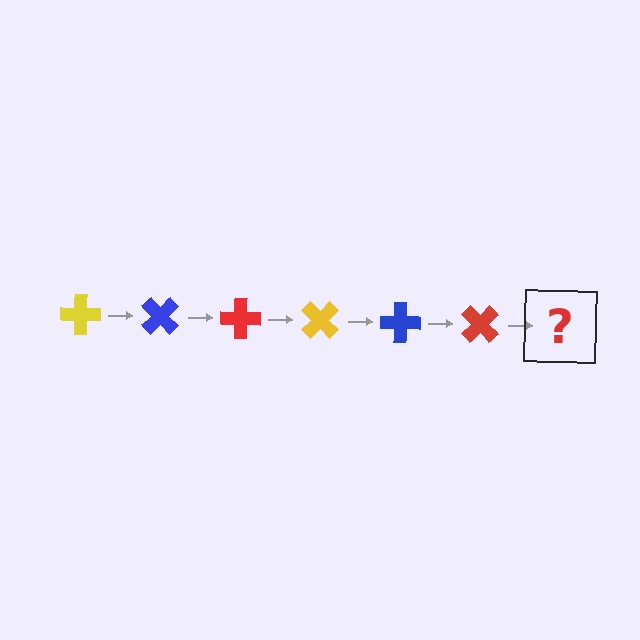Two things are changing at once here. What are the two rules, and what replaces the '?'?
The two rules are that it rotates 45 degrees each step and the color cycles through yellow, blue, and red. The '?' should be a yellow cross, rotated 270 degrees from the start.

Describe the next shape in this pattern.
It should be a yellow cross, rotated 270 degrees from the start.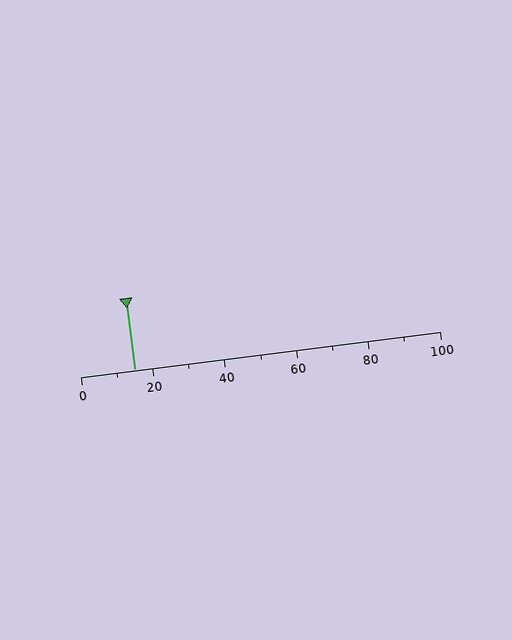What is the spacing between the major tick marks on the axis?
The major ticks are spaced 20 apart.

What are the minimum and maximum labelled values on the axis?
The axis runs from 0 to 100.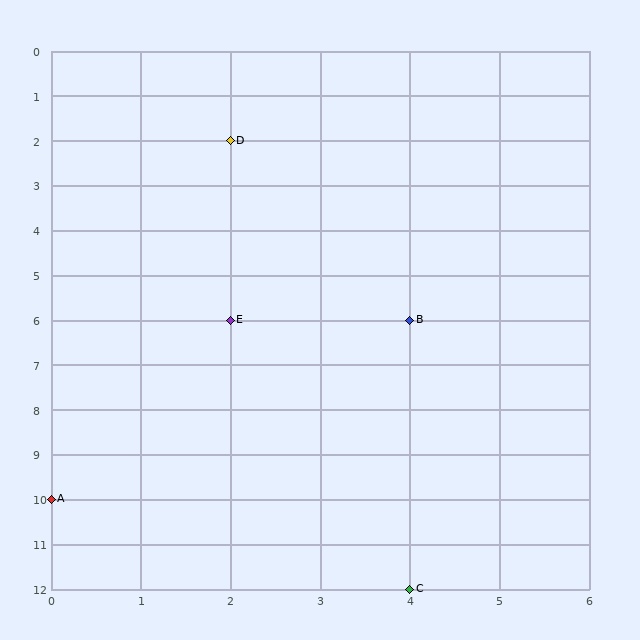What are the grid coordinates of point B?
Point B is at grid coordinates (4, 6).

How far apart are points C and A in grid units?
Points C and A are 4 columns and 2 rows apart (about 4.5 grid units diagonally).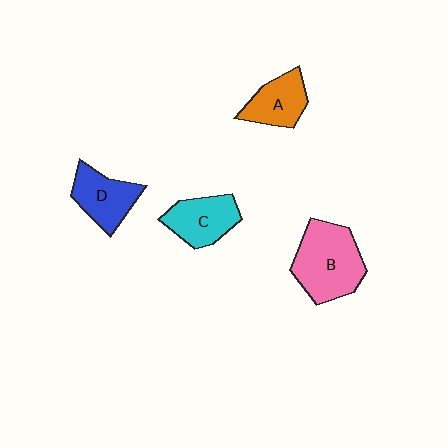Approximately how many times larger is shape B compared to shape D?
Approximately 1.5 times.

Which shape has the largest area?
Shape B (pink).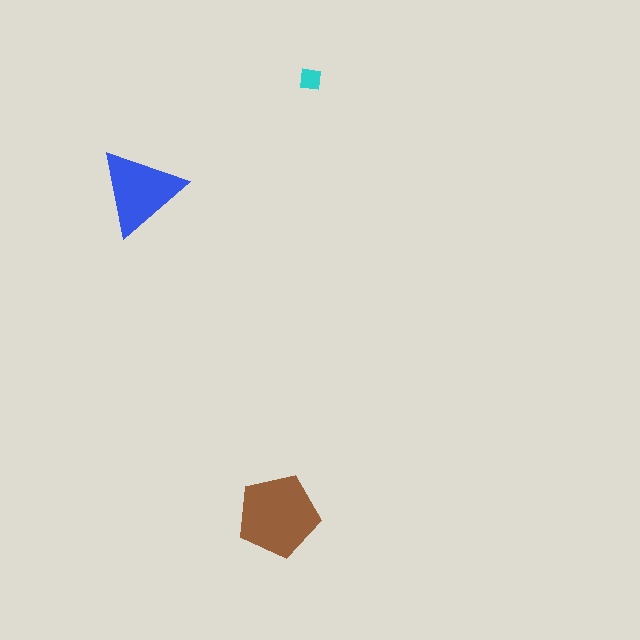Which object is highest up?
The cyan square is topmost.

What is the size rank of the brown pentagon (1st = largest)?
1st.